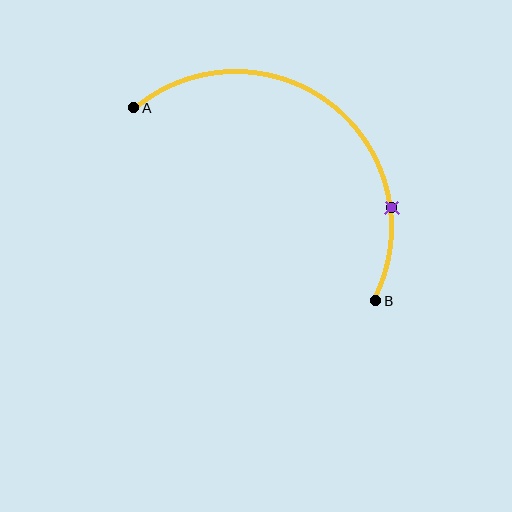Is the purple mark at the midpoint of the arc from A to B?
No. The purple mark lies on the arc but is closer to endpoint B. The arc midpoint would be at the point on the curve equidistant along the arc from both A and B.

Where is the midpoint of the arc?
The arc midpoint is the point on the curve farthest from the straight line joining A and B. It sits above and to the right of that line.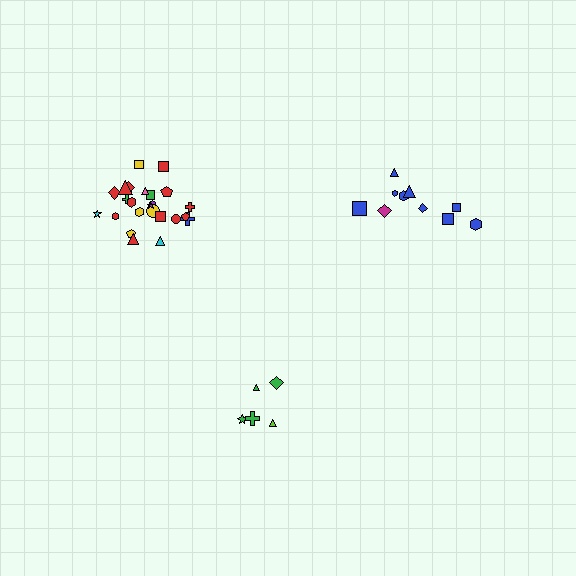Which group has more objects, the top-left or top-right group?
The top-left group.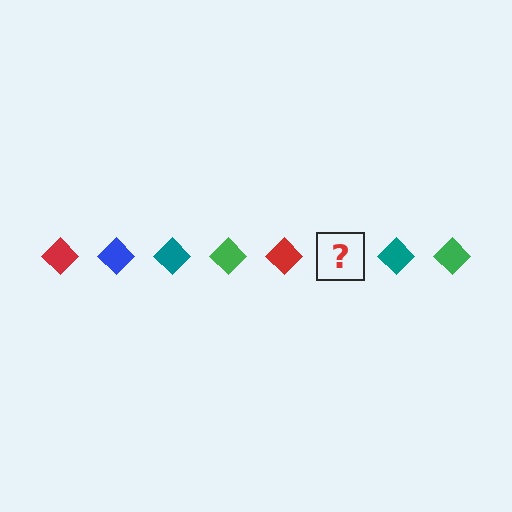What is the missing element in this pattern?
The missing element is a blue diamond.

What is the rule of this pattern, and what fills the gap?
The rule is that the pattern cycles through red, blue, teal, green diamonds. The gap should be filled with a blue diamond.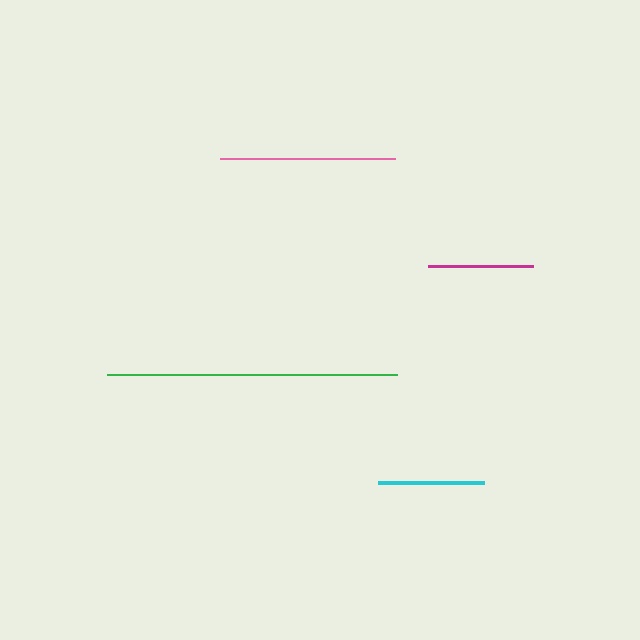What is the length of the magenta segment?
The magenta segment is approximately 106 pixels long.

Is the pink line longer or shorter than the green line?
The green line is longer than the pink line.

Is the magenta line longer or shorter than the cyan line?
The cyan line is longer than the magenta line.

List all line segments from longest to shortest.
From longest to shortest: green, pink, cyan, magenta.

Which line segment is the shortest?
The magenta line is the shortest at approximately 106 pixels.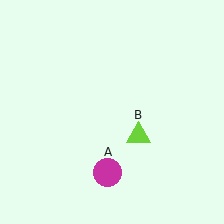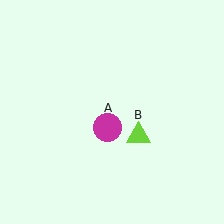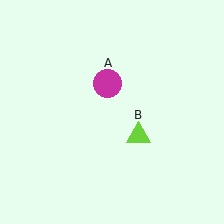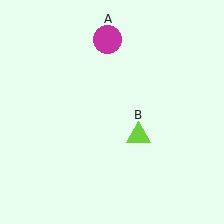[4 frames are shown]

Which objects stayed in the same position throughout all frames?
Lime triangle (object B) remained stationary.